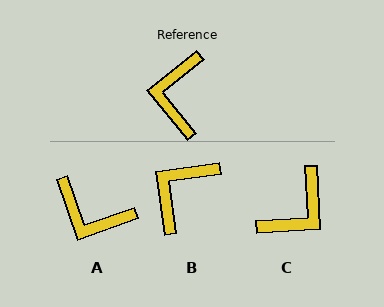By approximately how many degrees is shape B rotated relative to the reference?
Approximately 31 degrees clockwise.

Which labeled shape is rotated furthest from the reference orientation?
C, about 144 degrees away.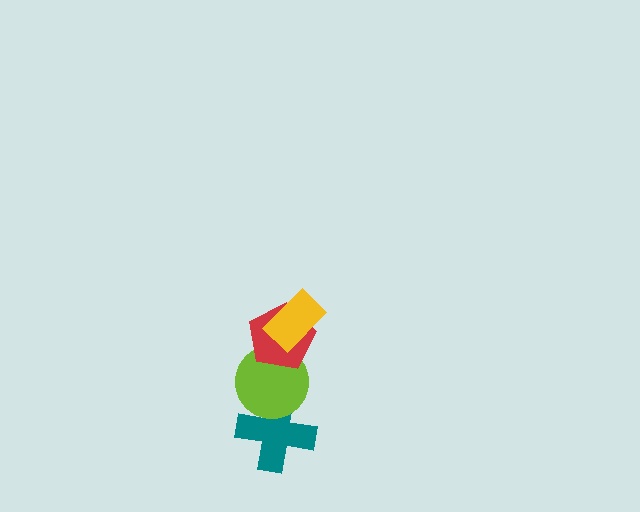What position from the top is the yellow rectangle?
The yellow rectangle is 1st from the top.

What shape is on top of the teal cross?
The lime circle is on top of the teal cross.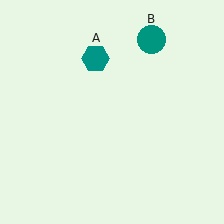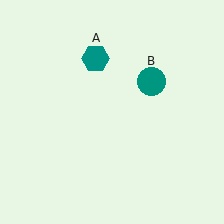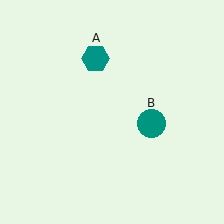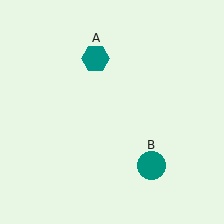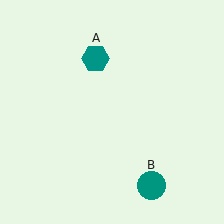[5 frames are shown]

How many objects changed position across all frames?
1 object changed position: teal circle (object B).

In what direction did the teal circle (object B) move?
The teal circle (object B) moved down.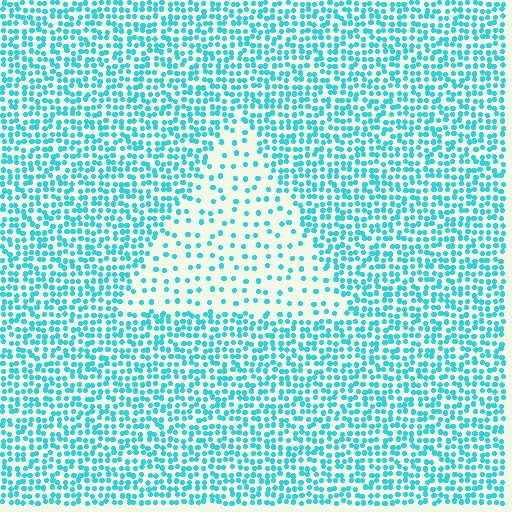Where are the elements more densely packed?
The elements are more densely packed outside the triangle boundary.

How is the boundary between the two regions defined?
The boundary is defined by a change in element density (approximately 2.7x ratio). All elements are the same color, size, and shape.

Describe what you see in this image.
The image contains small cyan elements arranged at two different densities. A triangle-shaped region is visible where the elements are less densely packed than the surrounding area.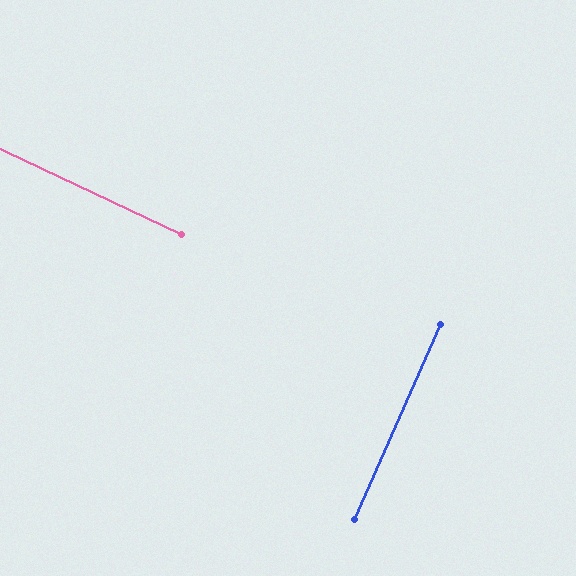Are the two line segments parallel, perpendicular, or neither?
Perpendicular — they meet at approximately 89°.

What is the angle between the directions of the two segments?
Approximately 89 degrees.